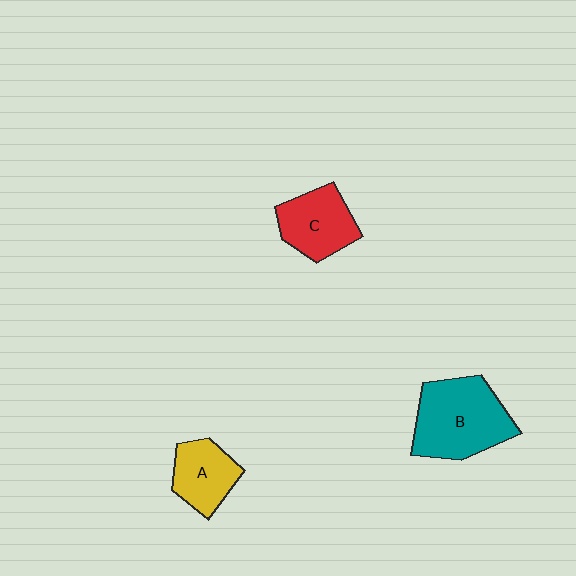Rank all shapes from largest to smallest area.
From largest to smallest: B (teal), C (red), A (yellow).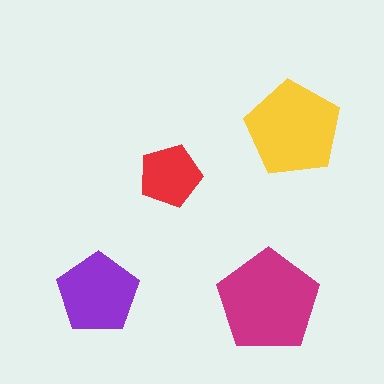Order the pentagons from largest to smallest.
the magenta one, the yellow one, the purple one, the red one.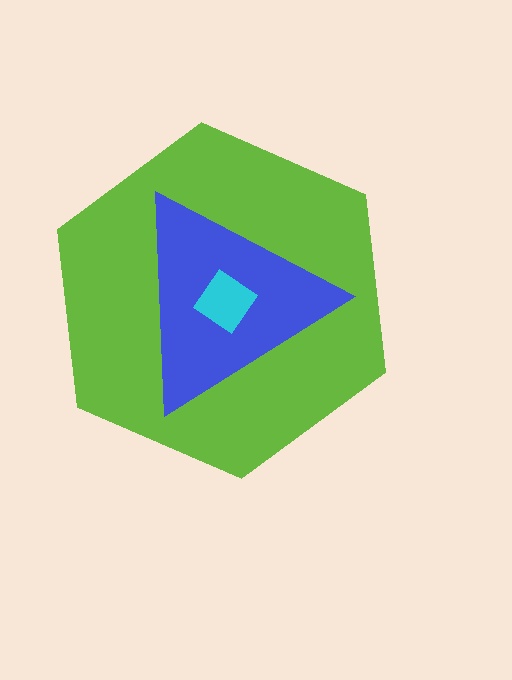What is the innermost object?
The cyan diamond.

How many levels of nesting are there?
3.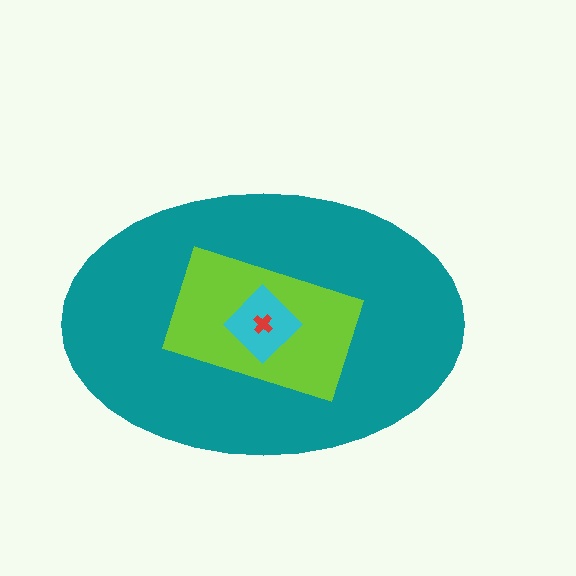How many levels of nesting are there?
4.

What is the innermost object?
The red cross.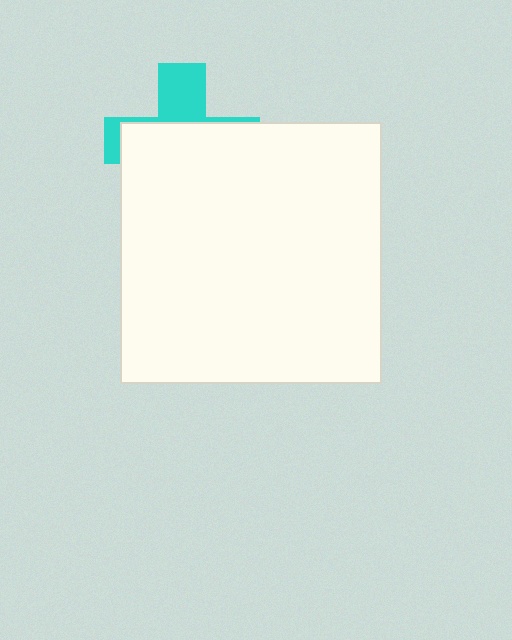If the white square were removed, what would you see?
You would see the complete cyan cross.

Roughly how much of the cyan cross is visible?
A small part of it is visible (roughly 31%).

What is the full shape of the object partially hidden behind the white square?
The partially hidden object is a cyan cross.